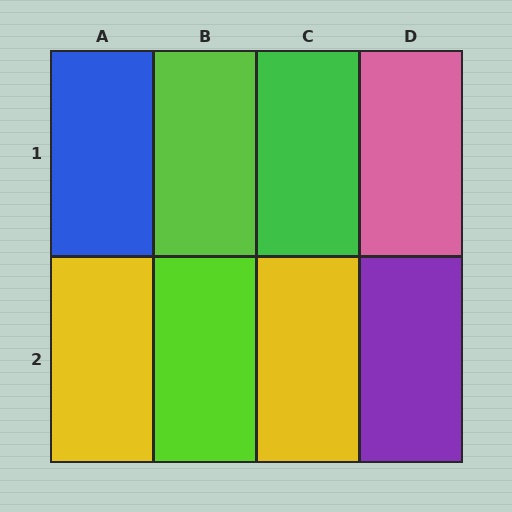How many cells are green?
1 cell is green.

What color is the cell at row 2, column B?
Lime.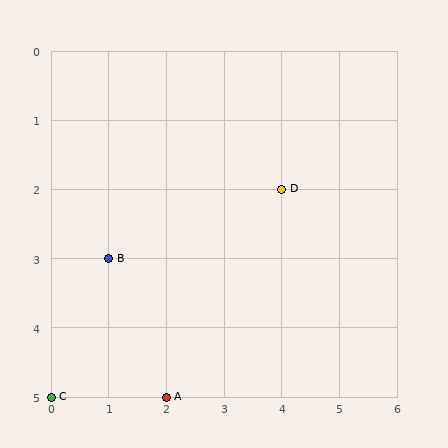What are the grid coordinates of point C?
Point C is at grid coordinates (0, 5).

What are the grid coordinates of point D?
Point D is at grid coordinates (4, 2).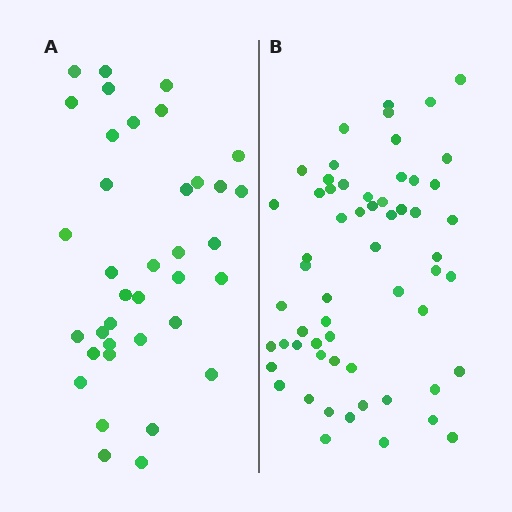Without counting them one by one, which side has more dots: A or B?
Region B (the right region) has more dots.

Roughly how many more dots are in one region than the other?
Region B has approximately 20 more dots than region A.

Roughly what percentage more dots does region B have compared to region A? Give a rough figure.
About 60% more.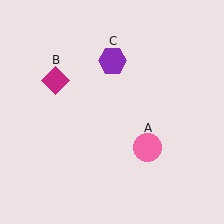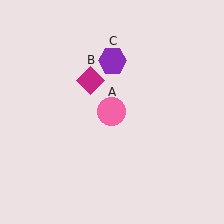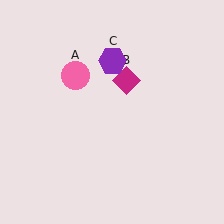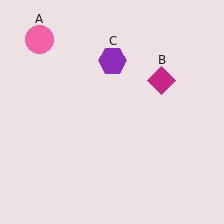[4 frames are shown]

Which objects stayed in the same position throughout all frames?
Purple hexagon (object C) remained stationary.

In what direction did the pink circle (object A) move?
The pink circle (object A) moved up and to the left.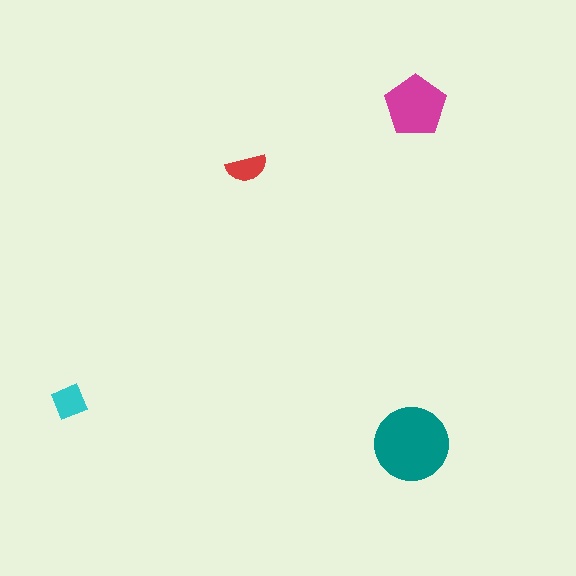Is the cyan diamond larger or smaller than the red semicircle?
Larger.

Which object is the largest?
The teal circle.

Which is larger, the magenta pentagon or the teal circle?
The teal circle.